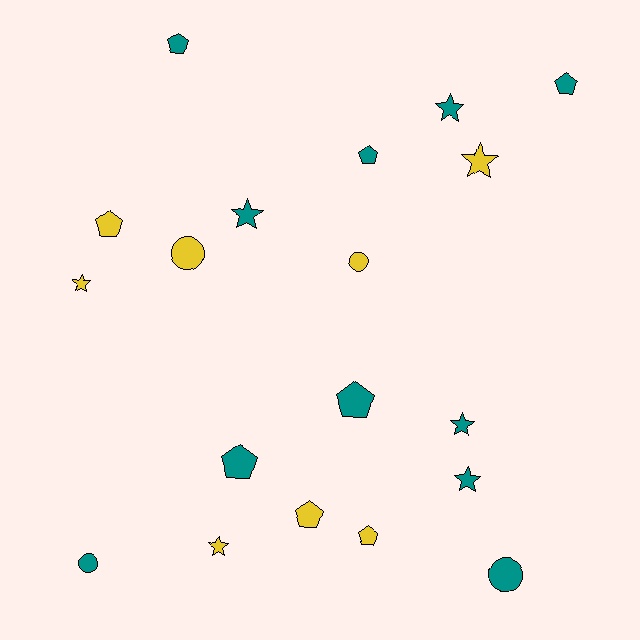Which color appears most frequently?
Teal, with 11 objects.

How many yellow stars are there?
There are 3 yellow stars.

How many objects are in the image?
There are 19 objects.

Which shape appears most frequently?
Pentagon, with 8 objects.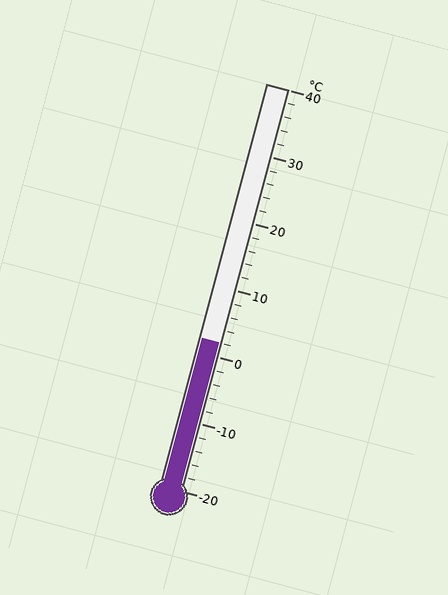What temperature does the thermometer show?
The thermometer shows approximately 2°C.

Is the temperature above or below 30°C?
The temperature is below 30°C.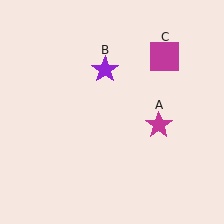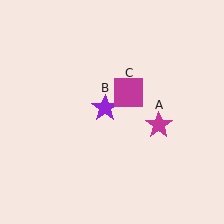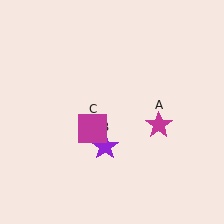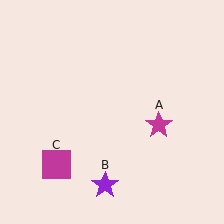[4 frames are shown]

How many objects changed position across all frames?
2 objects changed position: purple star (object B), magenta square (object C).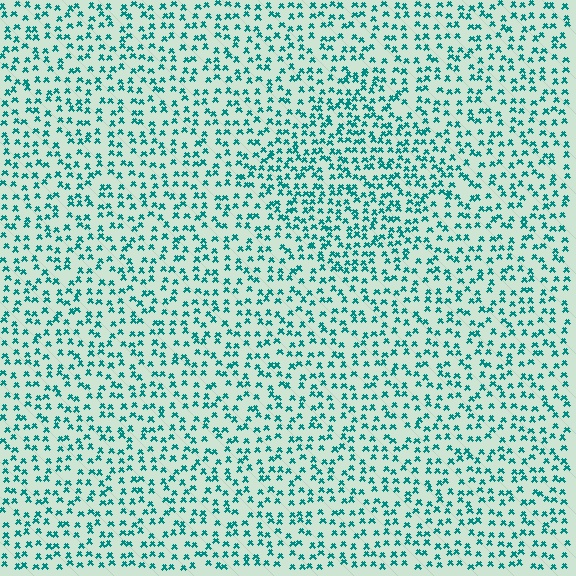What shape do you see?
I see a diamond.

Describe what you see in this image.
The image contains small teal elements arranged at two different densities. A diamond-shaped region is visible where the elements are more densely packed than the surrounding area.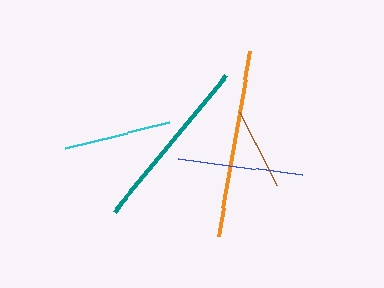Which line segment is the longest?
The orange line is the longest at approximately 187 pixels.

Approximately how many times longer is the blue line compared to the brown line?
The blue line is approximately 1.5 times the length of the brown line.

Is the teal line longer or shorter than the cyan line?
The teal line is longer than the cyan line.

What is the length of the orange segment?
The orange segment is approximately 187 pixels long.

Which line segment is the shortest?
The brown line is the shortest at approximately 83 pixels.